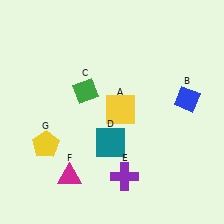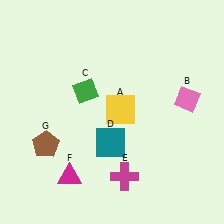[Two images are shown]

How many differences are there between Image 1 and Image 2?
There are 3 differences between the two images.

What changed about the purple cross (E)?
In Image 1, E is purple. In Image 2, it changed to magenta.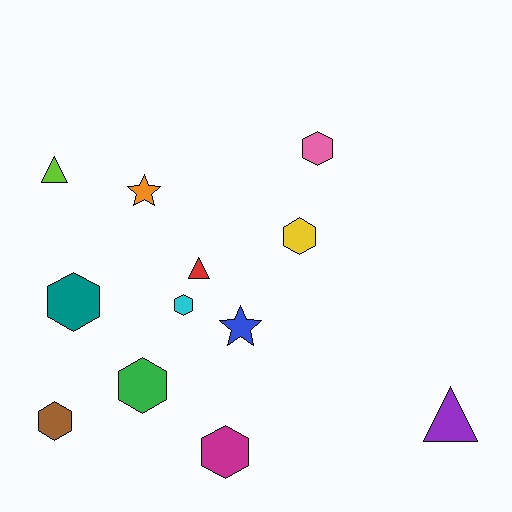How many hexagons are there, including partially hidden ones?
There are 7 hexagons.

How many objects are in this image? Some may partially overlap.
There are 12 objects.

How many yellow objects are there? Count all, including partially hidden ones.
There is 1 yellow object.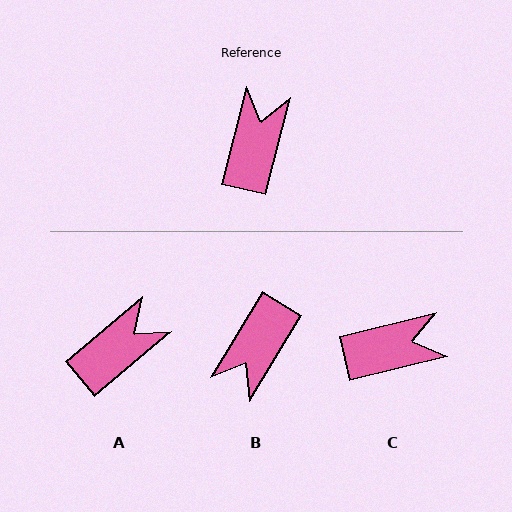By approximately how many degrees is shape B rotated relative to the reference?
Approximately 162 degrees counter-clockwise.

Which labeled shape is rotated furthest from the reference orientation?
B, about 162 degrees away.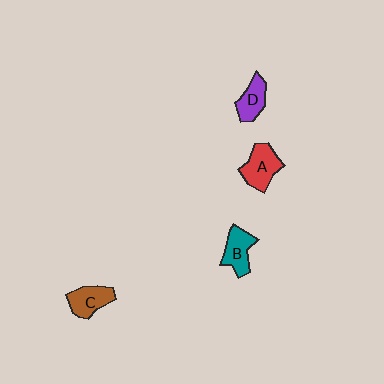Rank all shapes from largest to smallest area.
From largest to smallest: A (red), C (brown), B (teal), D (purple).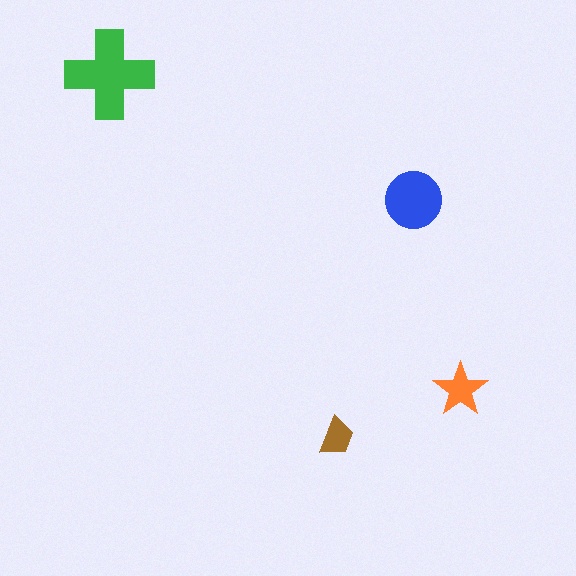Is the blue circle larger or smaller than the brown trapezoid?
Larger.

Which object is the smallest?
The brown trapezoid.